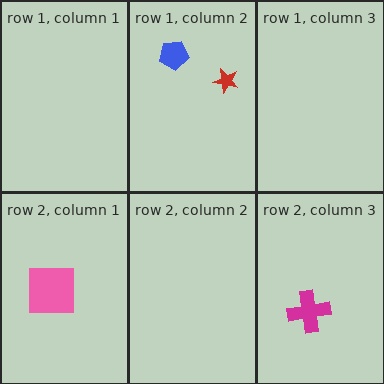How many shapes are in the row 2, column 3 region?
1.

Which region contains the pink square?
The row 2, column 1 region.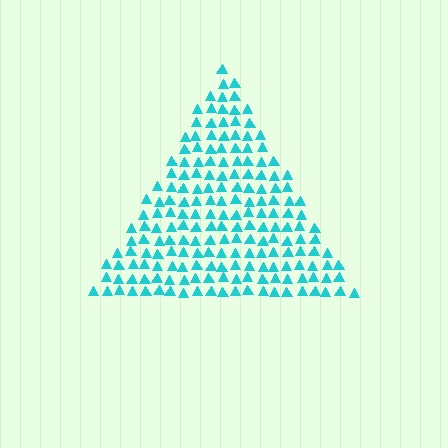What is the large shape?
The large shape is a triangle.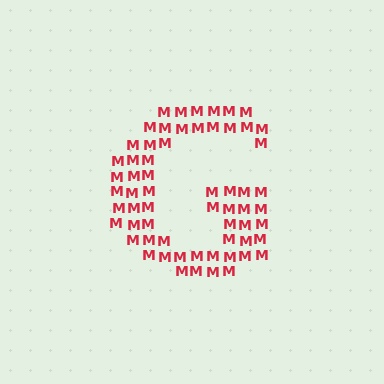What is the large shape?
The large shape is the letter G.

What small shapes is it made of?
It is made of small letter M's.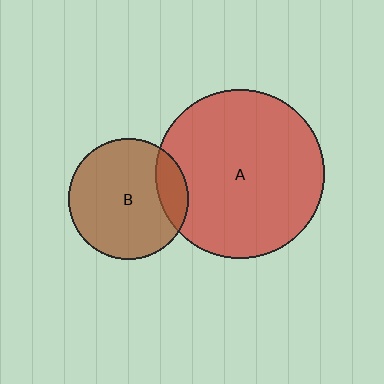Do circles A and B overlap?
Yes.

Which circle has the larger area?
Circle A (red).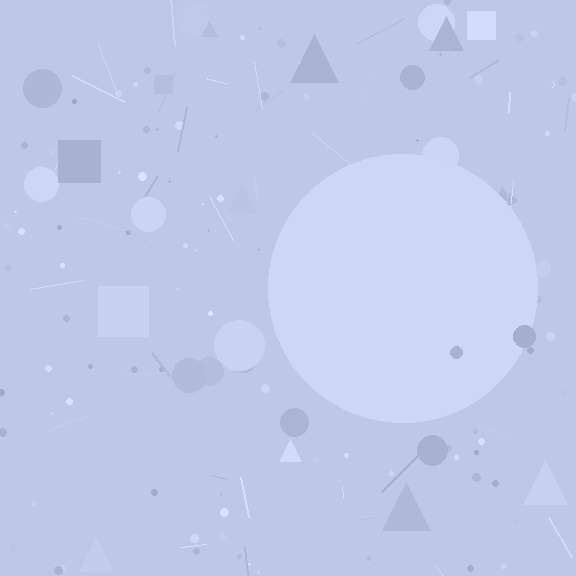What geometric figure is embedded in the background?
A circle is embedded in the background.